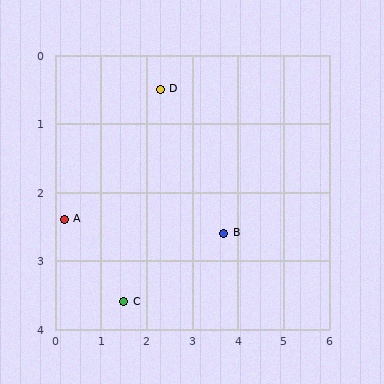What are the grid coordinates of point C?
Point C is at approximately (1.5, 3.6).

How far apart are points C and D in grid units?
Points C and D are about 3.2 grid units apart.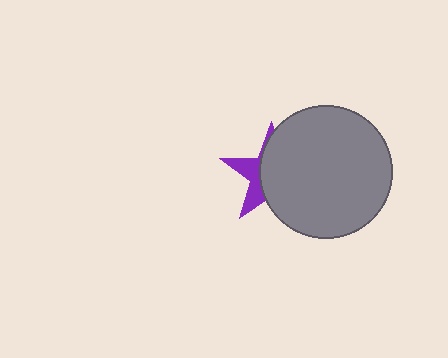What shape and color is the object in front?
The object in front is a gray circle.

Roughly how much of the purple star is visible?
A small part of it is visible (roughly 34%).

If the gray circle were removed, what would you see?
You would see the complete purple star.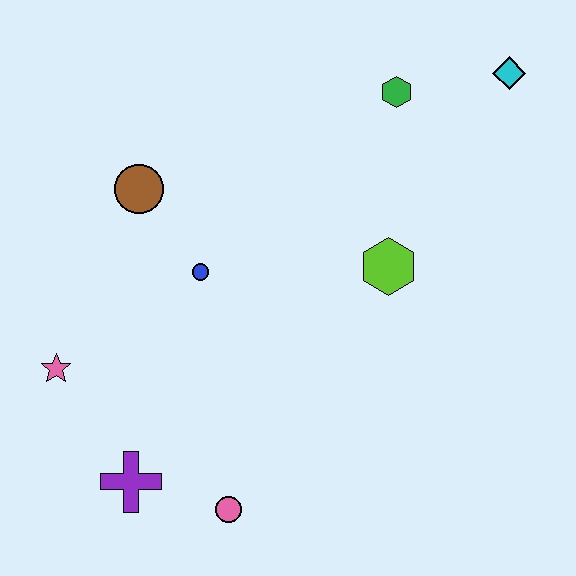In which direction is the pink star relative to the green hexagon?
The pink star is to the left of the green hexagon.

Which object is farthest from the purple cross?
The cyan diamond is farthest from the purple cross.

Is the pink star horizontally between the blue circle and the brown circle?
No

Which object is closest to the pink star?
The purple cross is closest to the pink star.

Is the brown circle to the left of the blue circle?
Yes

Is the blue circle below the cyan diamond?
Yes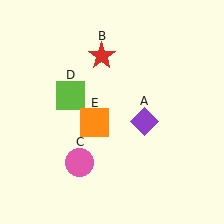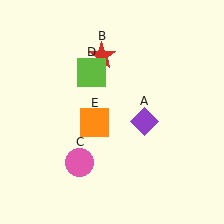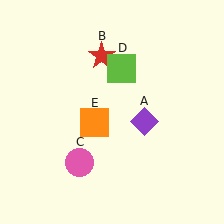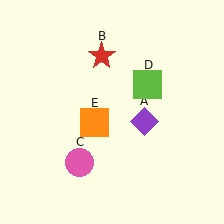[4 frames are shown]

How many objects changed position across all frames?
1 object changed position: lime square (object D).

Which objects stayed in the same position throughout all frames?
Purple diamond (object A) and red star (object B) and pink circle (object C) and orange square (object E) remained stationary.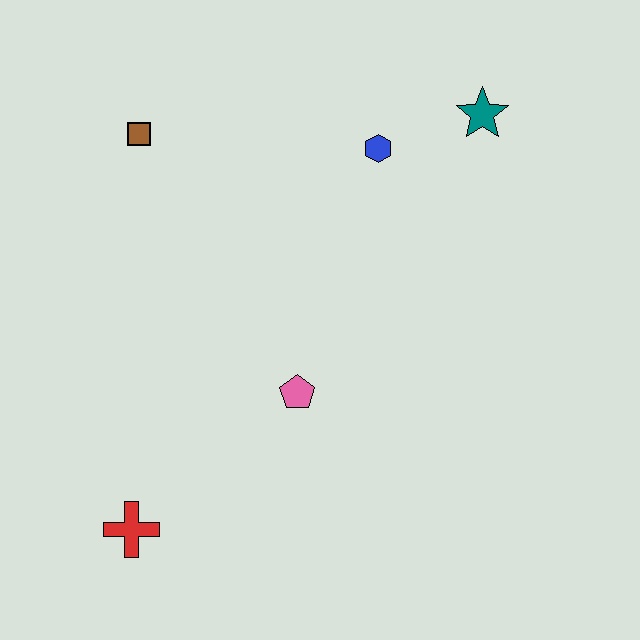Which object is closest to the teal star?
The blue hexagon is closest to the teal star.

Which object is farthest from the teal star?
The red cross is farthest from the teal star.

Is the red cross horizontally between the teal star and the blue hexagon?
No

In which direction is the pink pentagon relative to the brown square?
The pink pentagon is below the brown square.